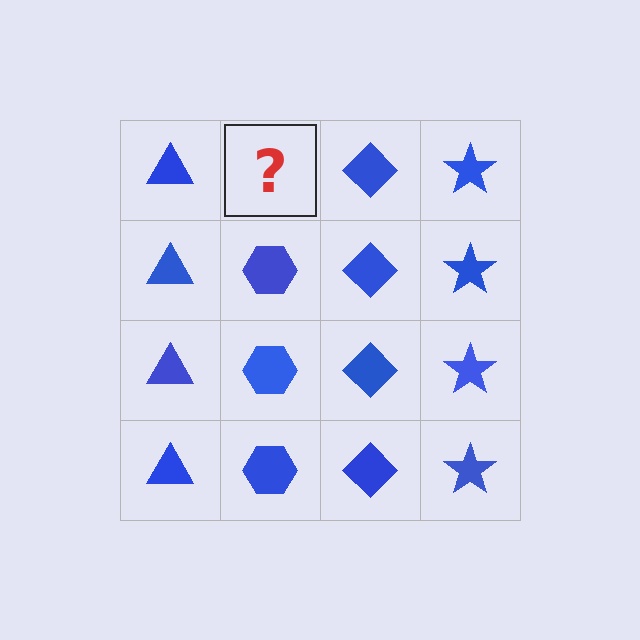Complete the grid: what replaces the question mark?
The question mark should be replaced with a blue hexagon.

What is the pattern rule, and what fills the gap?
The rule is that each column has a consistent shape. The gap should be filled with a blue hexagon.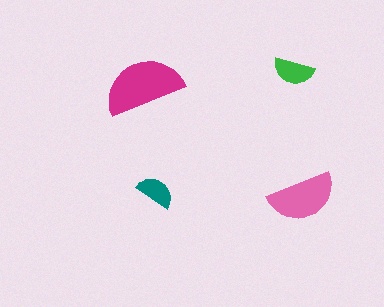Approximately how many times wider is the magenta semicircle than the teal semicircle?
About 2 times wider.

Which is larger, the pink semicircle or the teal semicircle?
The pink one.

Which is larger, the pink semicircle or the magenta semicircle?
The magenta one.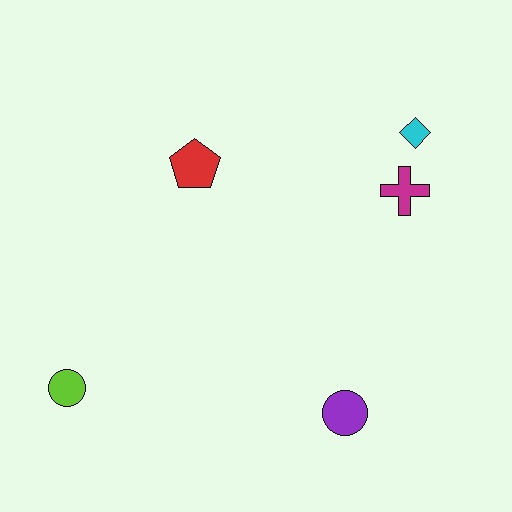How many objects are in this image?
There are 5 objects.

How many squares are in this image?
There are no squares.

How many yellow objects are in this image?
There are no yellow objects.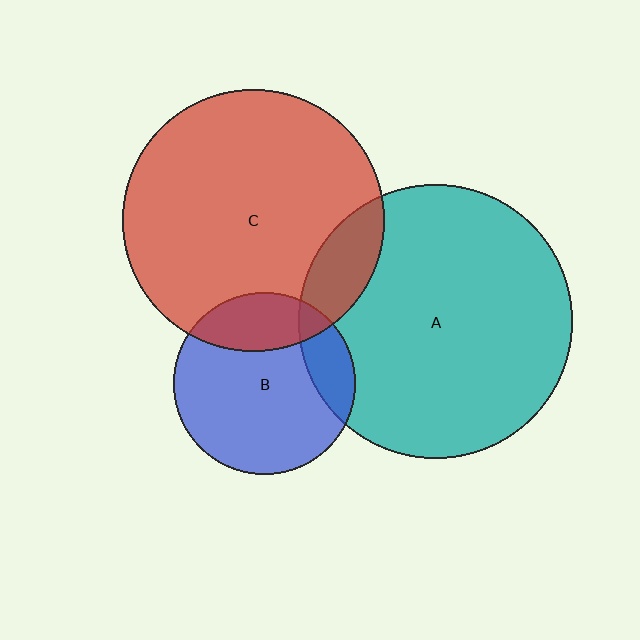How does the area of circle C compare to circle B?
Approximately 2.1 times.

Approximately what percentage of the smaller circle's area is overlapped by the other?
Approximately 25%.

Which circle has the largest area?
Circle A (teal).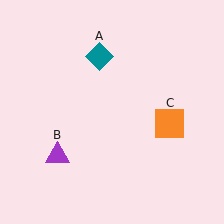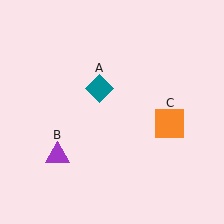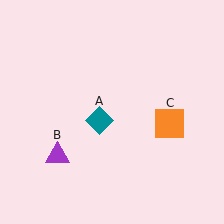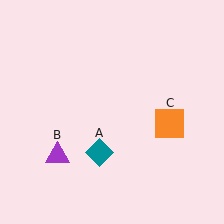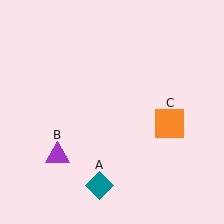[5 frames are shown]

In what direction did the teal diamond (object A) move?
The teal diamond (object A) moved down.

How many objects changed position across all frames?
1 object changed position: teal diamond (object A).